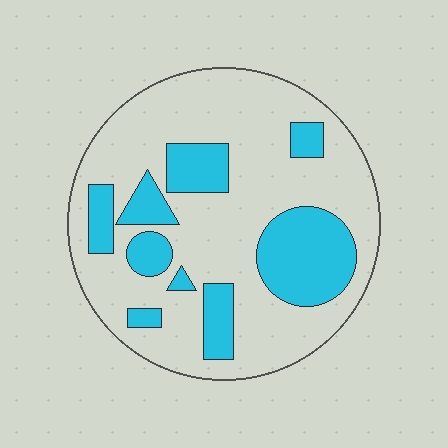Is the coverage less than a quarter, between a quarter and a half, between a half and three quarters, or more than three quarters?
Between a quarter and a half.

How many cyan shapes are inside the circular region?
9.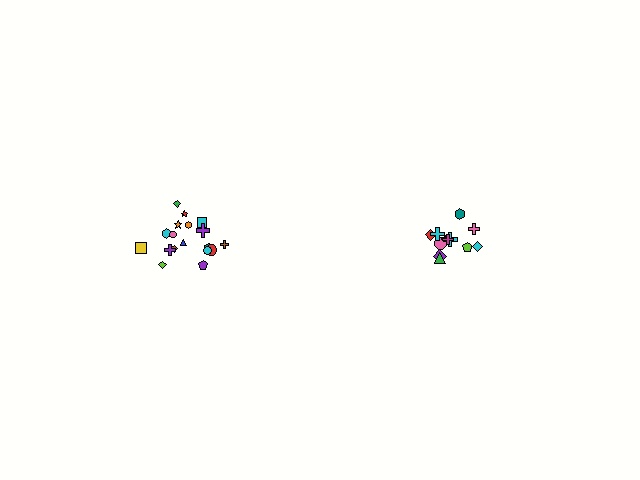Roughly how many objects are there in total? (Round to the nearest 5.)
Roughly 30 objects in total.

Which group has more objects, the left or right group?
The left group.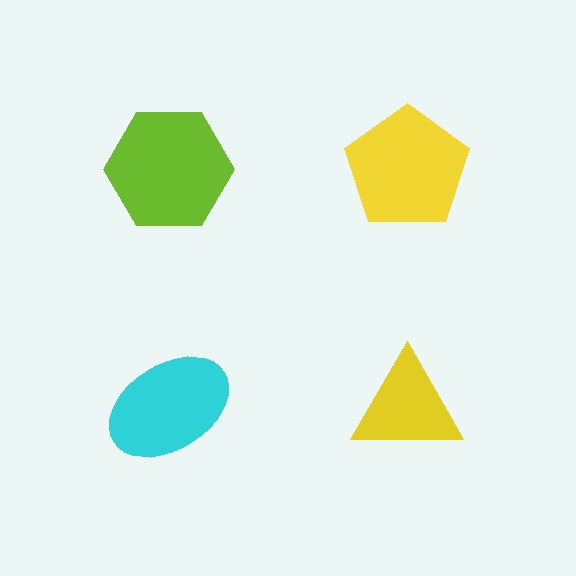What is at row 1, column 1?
A lime hexagon.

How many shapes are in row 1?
2 shapes.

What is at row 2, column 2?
A yellow triangle.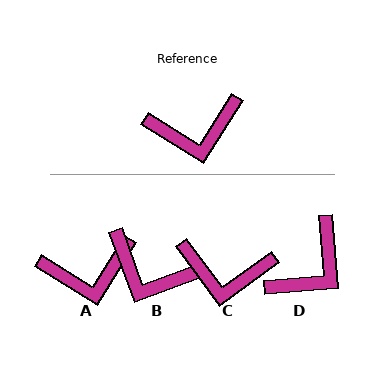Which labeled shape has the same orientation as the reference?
A.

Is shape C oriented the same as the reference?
No, it is off by about 21 degrees.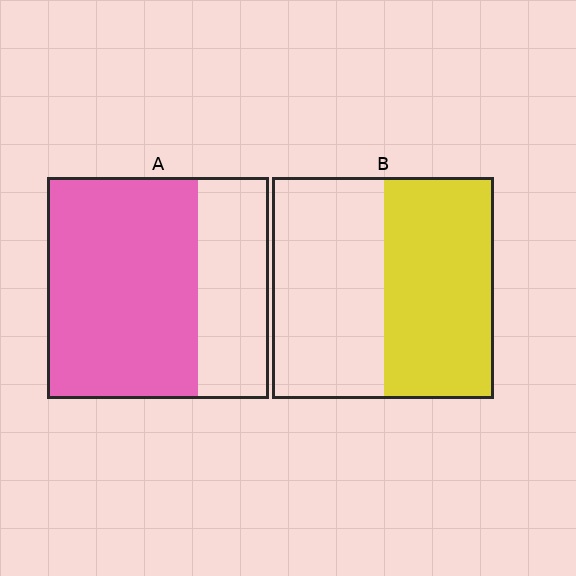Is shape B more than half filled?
Roughly half.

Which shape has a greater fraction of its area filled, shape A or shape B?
Shape A.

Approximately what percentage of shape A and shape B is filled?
A is approximately 70% and B is approximately 50%.